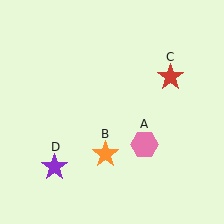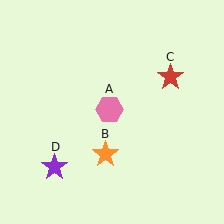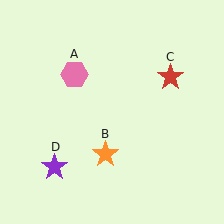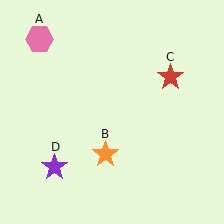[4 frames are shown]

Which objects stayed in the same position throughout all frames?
Orange star (object B) and red star (object C) and purple star (object D) remained stationary.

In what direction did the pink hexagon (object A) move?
The pink hexagon (object A) moved up and to the left.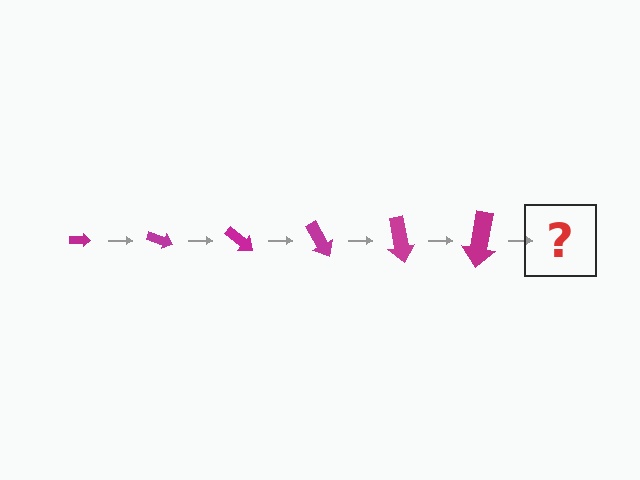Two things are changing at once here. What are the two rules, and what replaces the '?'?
The two rules are that the arrow grows larger each step and it rotates 20 degrees each step. The '?' should be an arrow, larger than the previous one and rotated 120 degrees from the start.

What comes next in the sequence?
The next element should be an arrow, larger than the previous one and rotated 120 degrees from the start.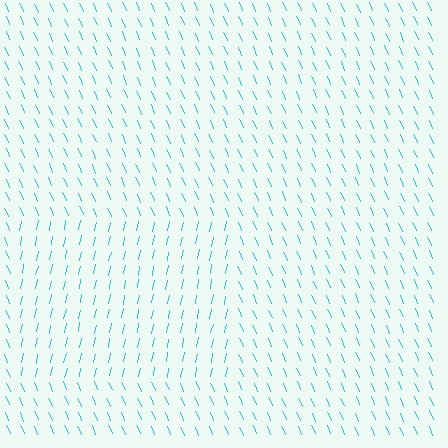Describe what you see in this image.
The image is filled with small cyan line segments. A rectangle region in the image has lines oriented differently from the surrounding lines, creating a visible texture boundary.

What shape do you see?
I see a rectangle.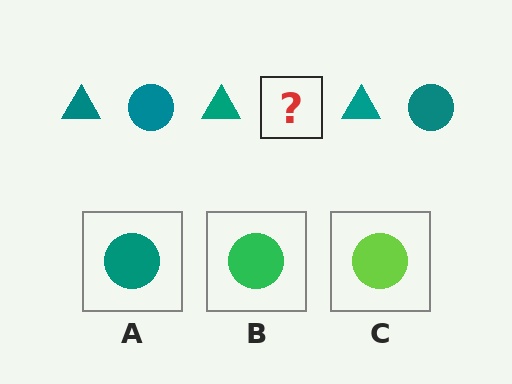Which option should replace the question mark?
Option A.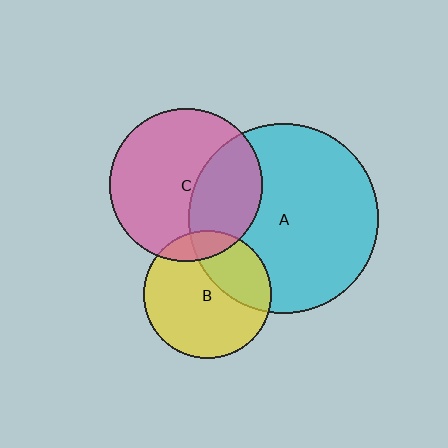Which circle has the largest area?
Circle A (cyan).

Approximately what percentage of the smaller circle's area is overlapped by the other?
Approximately 35%.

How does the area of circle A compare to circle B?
Approximately 2.2 times.